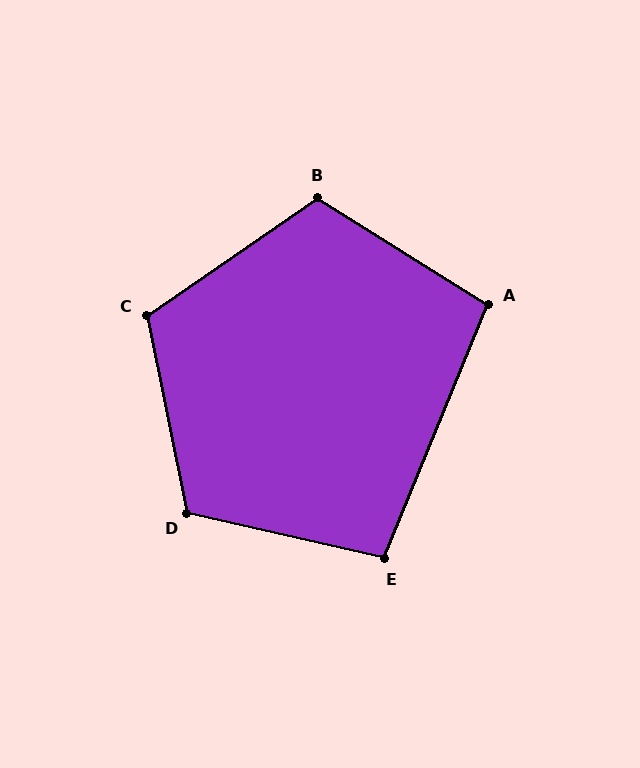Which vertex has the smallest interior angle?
E, at approximately 100 degrees.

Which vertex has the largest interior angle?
D, at approximately 114 degrees.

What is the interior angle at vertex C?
Approximately 113 degrees (obtuse).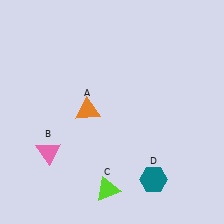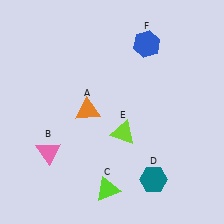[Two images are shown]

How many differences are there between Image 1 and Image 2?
There are 2 differences between the two images.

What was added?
A lime triangle (E), a blue hexagon (F) were added in Image 2.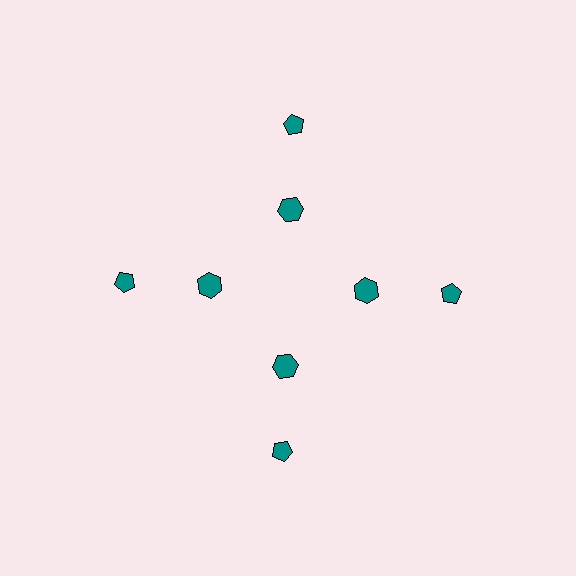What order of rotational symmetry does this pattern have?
This pattern has 4-fold rotational symmetry.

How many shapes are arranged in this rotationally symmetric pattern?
There are 8 shapes, arranged in 4 groups of 2.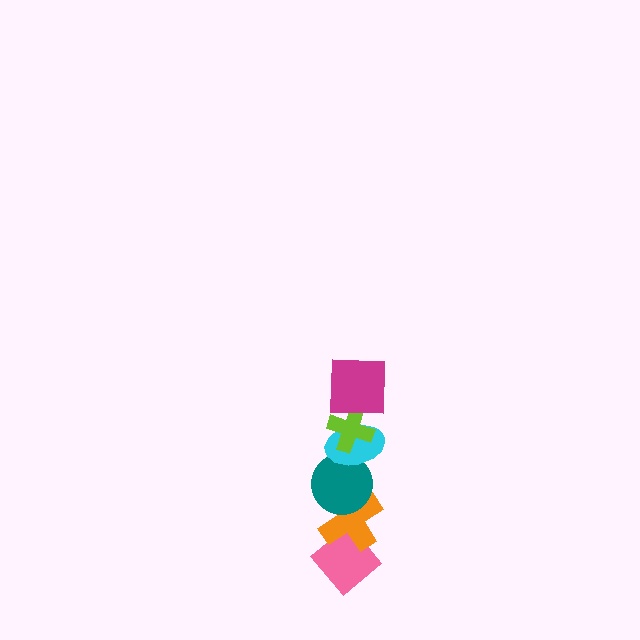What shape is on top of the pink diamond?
The orange cross is on top of the pink diamond.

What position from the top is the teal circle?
The teal circle is 4th from the top.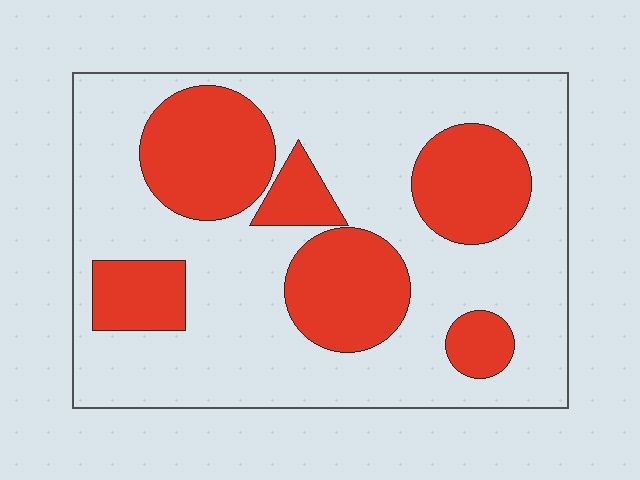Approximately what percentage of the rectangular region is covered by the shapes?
Approximately 30%.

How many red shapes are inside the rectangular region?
6.